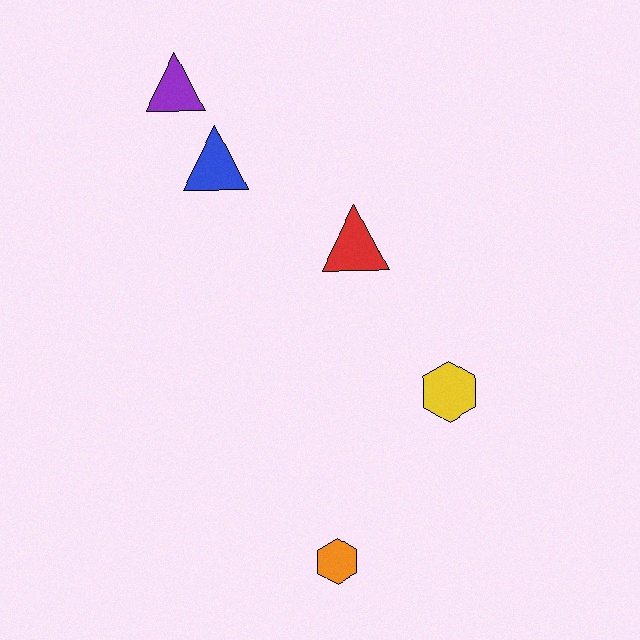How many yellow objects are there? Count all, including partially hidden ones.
There is 1 yellow object.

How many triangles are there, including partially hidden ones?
There are 3 triangles.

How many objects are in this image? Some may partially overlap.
There are 5 objects.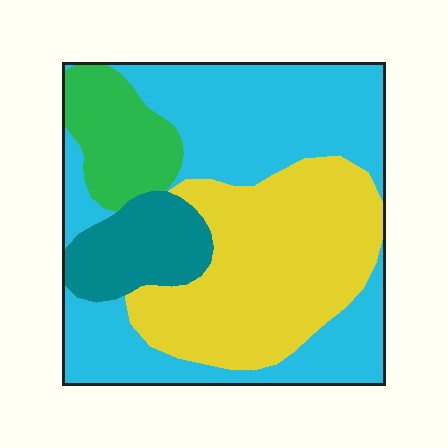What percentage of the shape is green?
Green takes up less than a quarter of the shape.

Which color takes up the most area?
Cyan, at roughly 45%.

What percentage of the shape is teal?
Teal covers about 10% of the shape.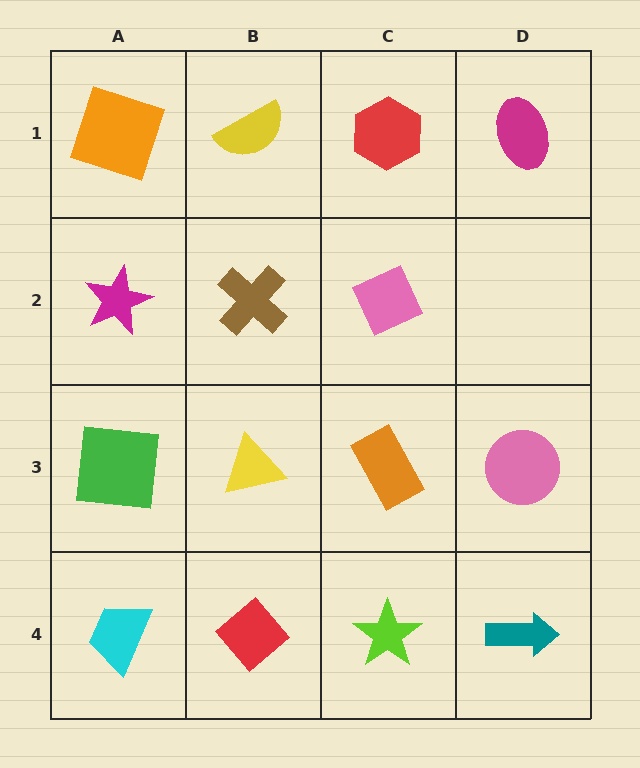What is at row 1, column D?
A magenta ellipse.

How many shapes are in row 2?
3 shapes.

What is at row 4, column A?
A cyan trapezoid.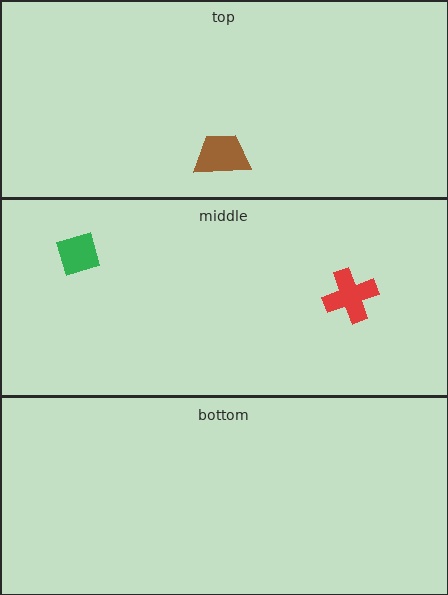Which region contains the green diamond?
The middle region.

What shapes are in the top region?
The brown trapezoid.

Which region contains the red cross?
The middle region.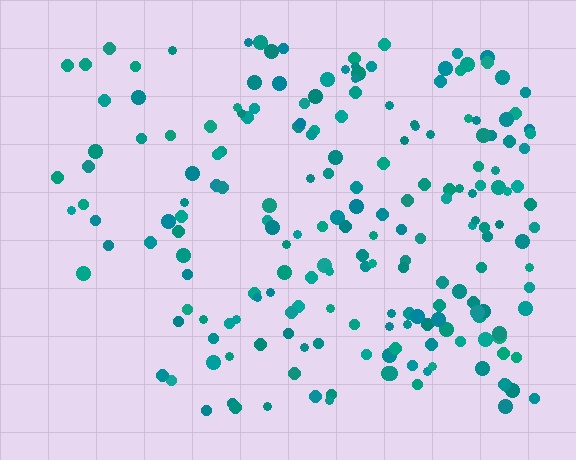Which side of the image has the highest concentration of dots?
The right.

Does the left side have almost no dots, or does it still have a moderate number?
Still a moderate number, just noticeably fewer than the right.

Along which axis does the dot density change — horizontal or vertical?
Horizontal.